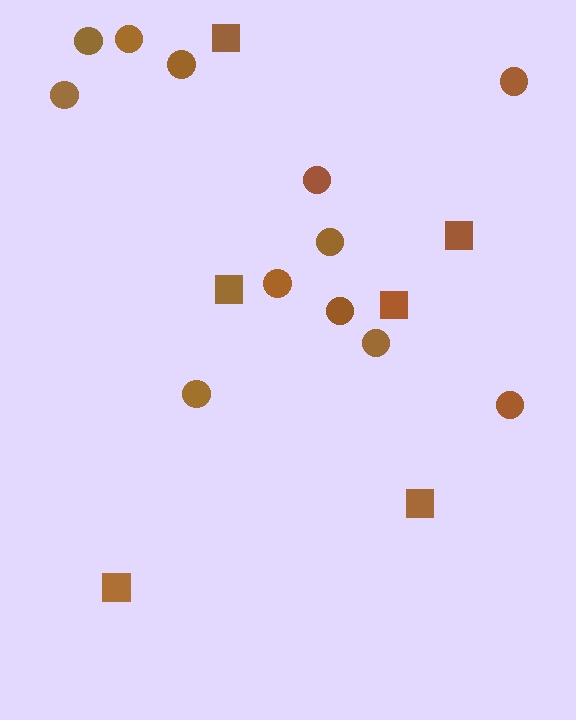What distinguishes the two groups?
There are 2 groups: one group of circles (12) and one group of squares (6).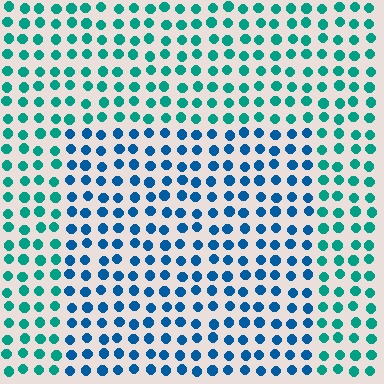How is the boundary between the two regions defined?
The boundary is defined purely by a slight shift in hue (about 36 degrees). Spacing, size, and orientation are identical on both sides.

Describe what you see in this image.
The image is filled with small teal elements in a uniform arrangement. A rectangle-shaped region is visible where the elements are tinted to a slightly different hue, forming a subtle color boundary.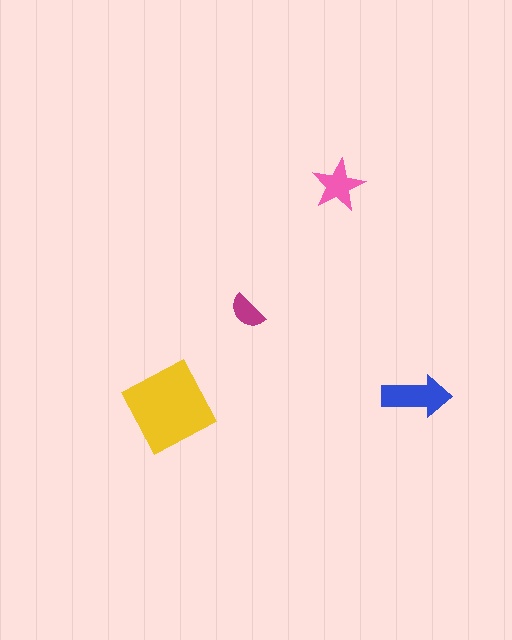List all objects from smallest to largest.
The magenta semicircle, the pink star, the blue arrow, the yellow square.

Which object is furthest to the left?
The yellow square is leftmost.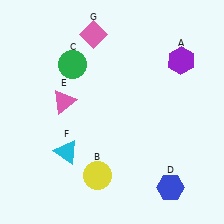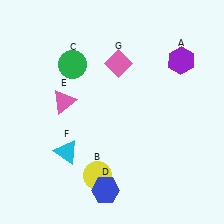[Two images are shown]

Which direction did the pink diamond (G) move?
The pink diamond (G) moved down.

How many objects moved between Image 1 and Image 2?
2 objects moved between the two images.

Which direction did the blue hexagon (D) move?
The blue hexagon (D) moved left.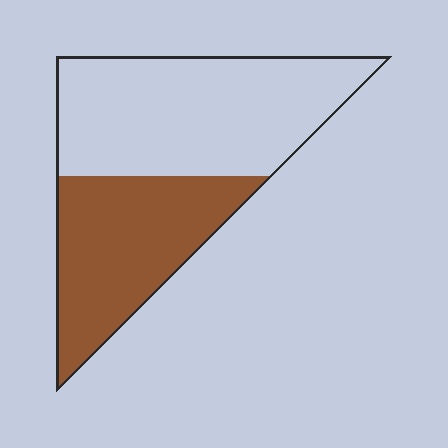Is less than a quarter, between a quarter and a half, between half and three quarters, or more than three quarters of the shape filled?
Between a quarter and a half.